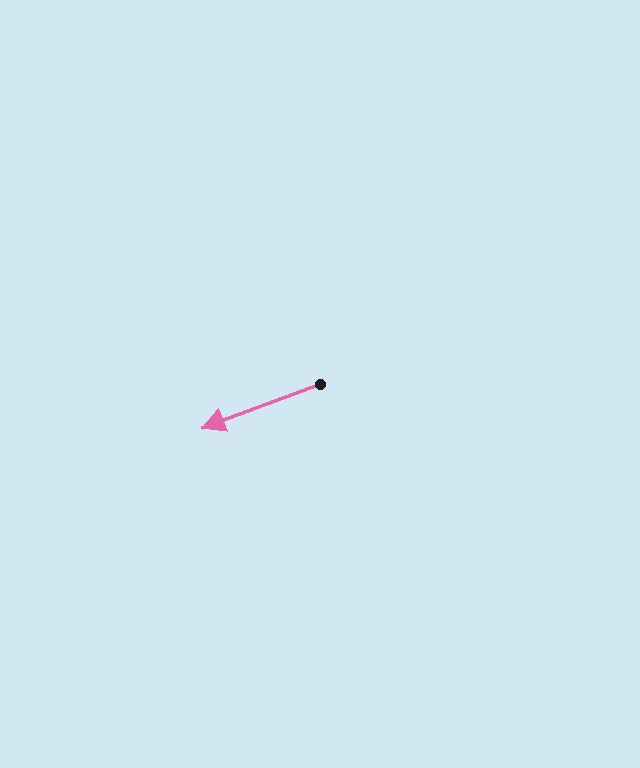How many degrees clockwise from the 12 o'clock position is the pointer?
Approximately 250 degrees.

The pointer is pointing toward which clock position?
Roughly 8 o'clock.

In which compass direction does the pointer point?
West.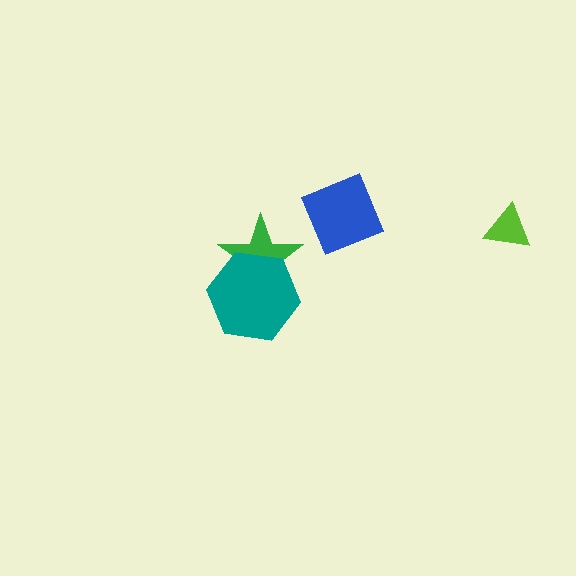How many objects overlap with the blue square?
0 objects overlap with the blue square.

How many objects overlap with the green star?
1 object overlaps with the green star.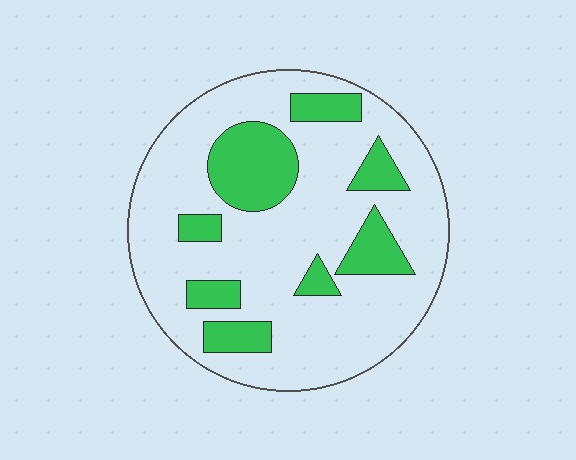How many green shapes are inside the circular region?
8.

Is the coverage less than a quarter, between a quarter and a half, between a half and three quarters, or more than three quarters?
Less than a quarter.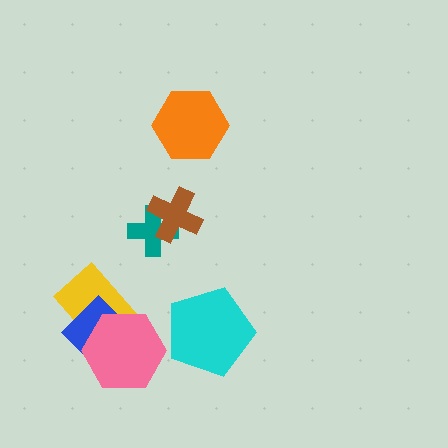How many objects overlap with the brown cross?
1 object overlaps with the brown cross.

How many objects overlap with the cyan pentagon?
0 objects overlap with the cyan pentagon.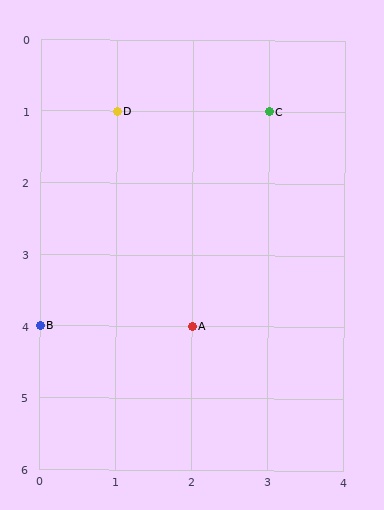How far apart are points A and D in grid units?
Points A and D are 1 column and 3 rows apart (about 3.2 grid units diagonally).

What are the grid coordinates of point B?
Point B is at grid coordinates (0, 4).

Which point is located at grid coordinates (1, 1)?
Point D is at (1, 1).